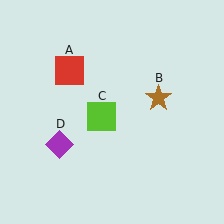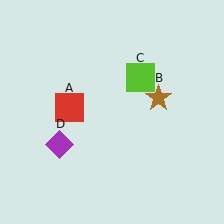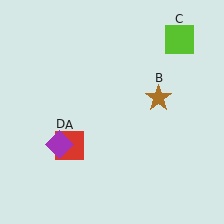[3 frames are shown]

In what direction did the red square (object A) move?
The red square (object A) moved down.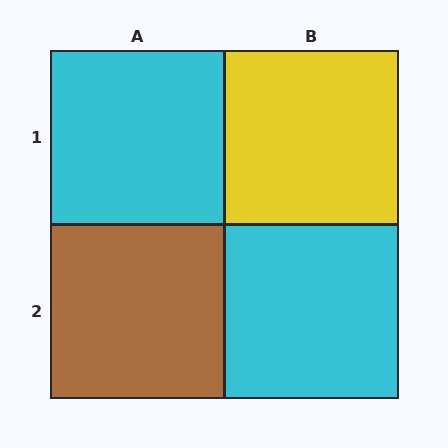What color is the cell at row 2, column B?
Cyan.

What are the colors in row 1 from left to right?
Cyan, yellow.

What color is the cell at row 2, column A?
Brown.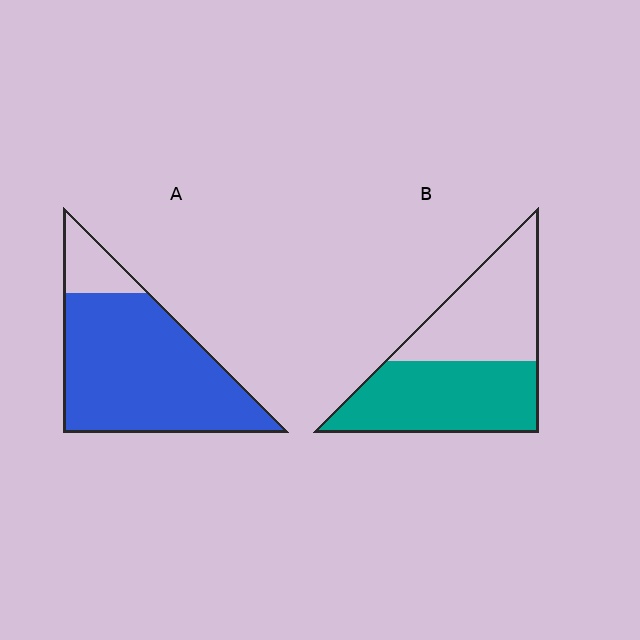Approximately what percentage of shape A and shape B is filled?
A is approximately 85% and B is approximately 55%.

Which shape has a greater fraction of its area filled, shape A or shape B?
Shape A.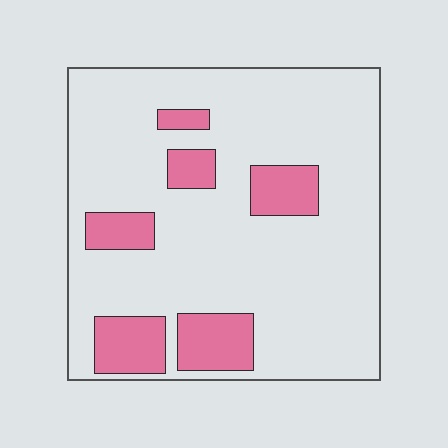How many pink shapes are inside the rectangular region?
6.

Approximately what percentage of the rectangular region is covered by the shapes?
Approximately 20%.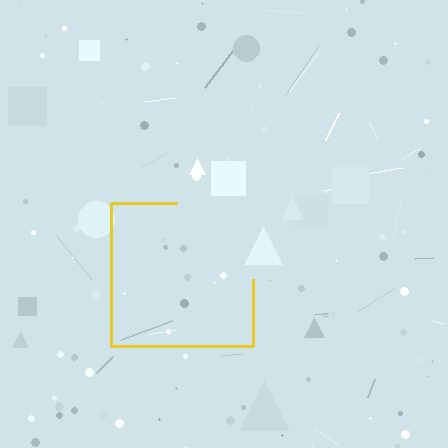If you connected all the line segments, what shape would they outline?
They would outline a square.